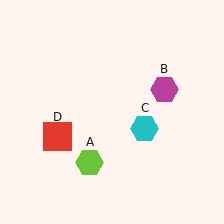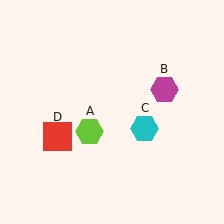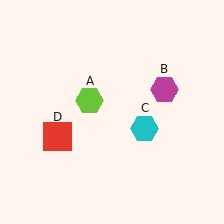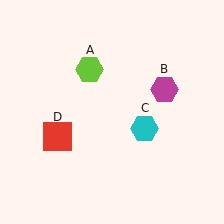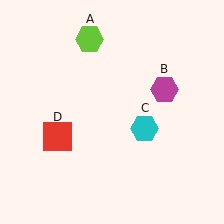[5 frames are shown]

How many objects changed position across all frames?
1 object changed position: lime hexagon (object A).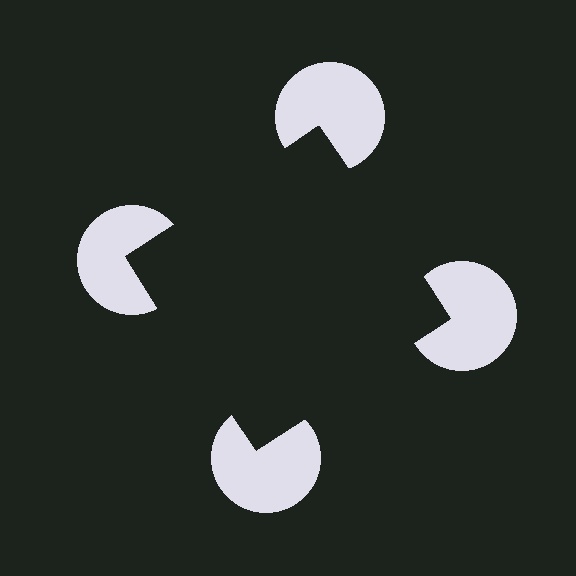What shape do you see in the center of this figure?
An illusory square — its edges are inferred from the aligned wedge cuts in the pac-man discs, not physically drawn.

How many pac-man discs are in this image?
There are 4 — one at each vertex of the illusory square.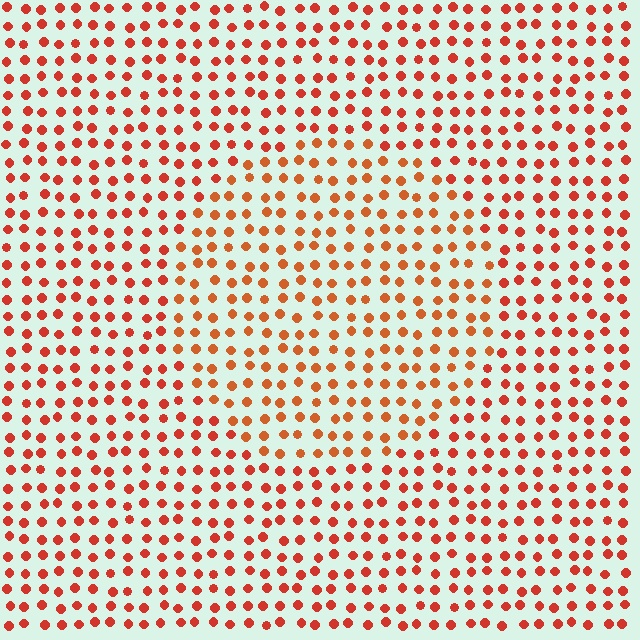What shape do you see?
I see a circle.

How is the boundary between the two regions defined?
The boundary is defined purely by a slight shift in hue (about 16 degrees). Spacing, size, and orientation are identical on both sides.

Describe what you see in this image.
The image is filled with small red elements in a uniform arrangement. A circle-shaped region is visible where the elements are tinted to a slightly different hue, forming a subtle color boundary.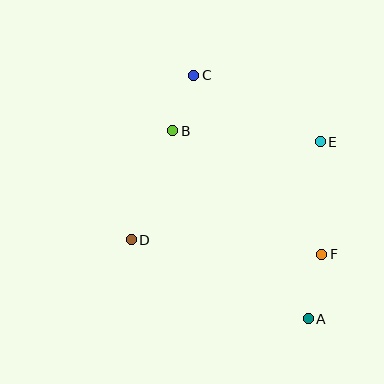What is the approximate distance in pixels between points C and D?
The distance between C and D is approximately 176 pixels.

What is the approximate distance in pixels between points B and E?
The distance between B and E is approximately 148 pixels.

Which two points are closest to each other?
Points B and C are closest to each other.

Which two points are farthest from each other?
Points A and C are farthest from each other.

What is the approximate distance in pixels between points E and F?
The distance between E and F is approximately 112 pixels.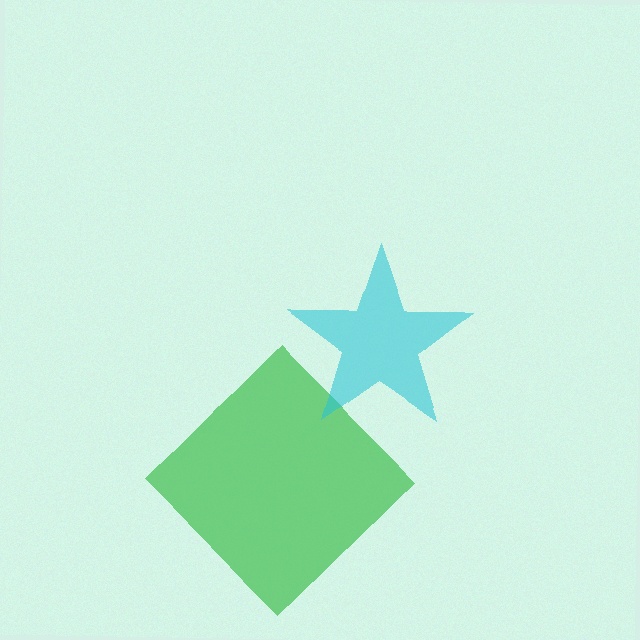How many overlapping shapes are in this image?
There are 2 overlapping shapes in the image.